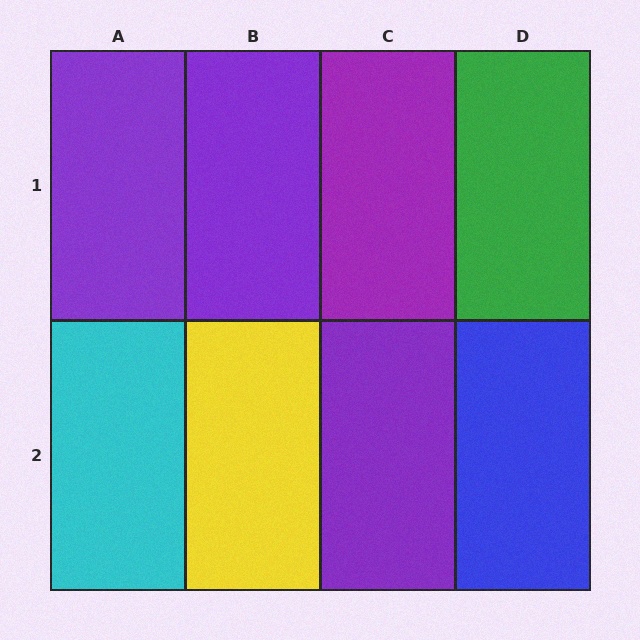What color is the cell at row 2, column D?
Blue.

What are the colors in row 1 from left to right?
Purple, purple, purple, green.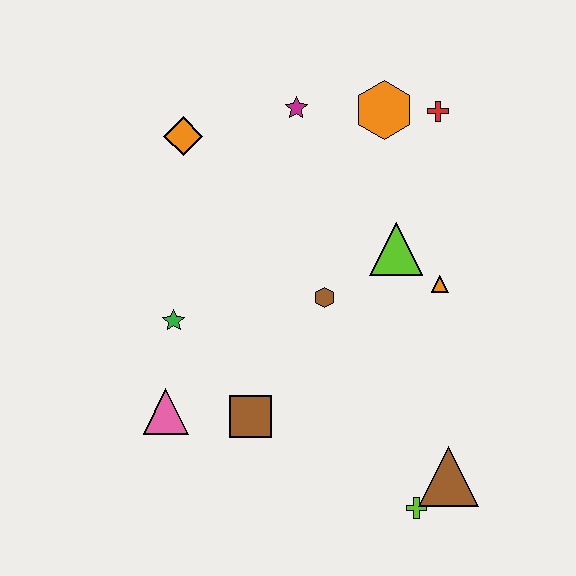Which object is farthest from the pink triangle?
The red cross is farthest from the pink triangle.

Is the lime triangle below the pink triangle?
No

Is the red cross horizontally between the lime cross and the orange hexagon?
No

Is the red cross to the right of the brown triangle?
No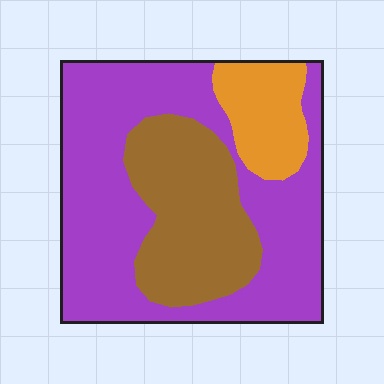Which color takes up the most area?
Purple, at roughly 60%.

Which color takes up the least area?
Orange, at roughly 15%.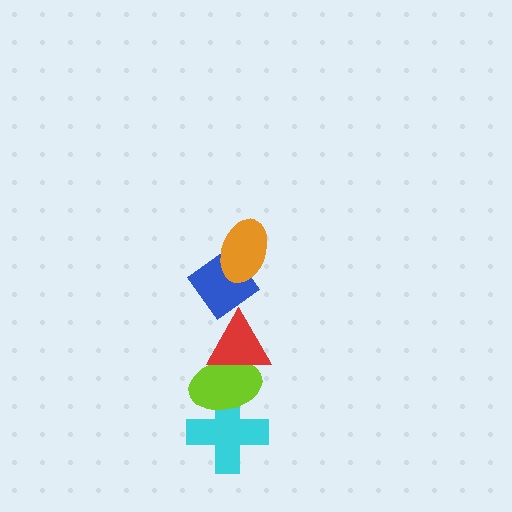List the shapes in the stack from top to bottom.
From top to bottom: the orange ellipse, the blue diamond, the red triangle, the lime ellipse, the cyan cross.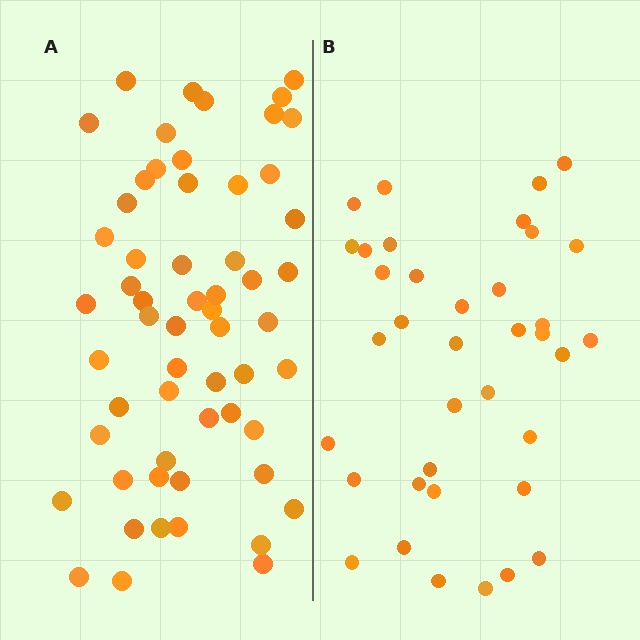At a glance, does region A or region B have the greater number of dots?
Region A (the left region) has more dots.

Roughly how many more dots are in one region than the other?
Region A has approximately 20 more dots than region B.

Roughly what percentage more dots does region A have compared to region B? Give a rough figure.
About 55% more.